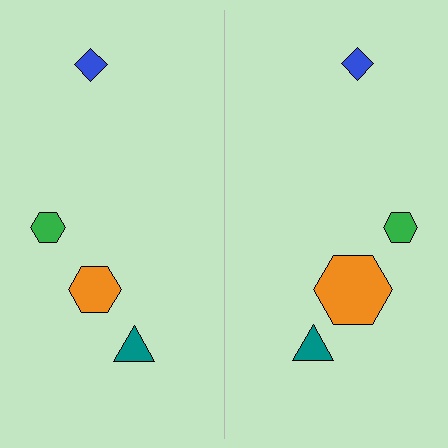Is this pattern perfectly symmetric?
No, the pattern is not perfectly symmetric. The orange hexagon on the right side has a different size than its mirror counterpart.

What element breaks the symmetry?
The orange hexagon on the right side has a different size than its mirror counterpart.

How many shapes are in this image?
There are 8 shapes in this image.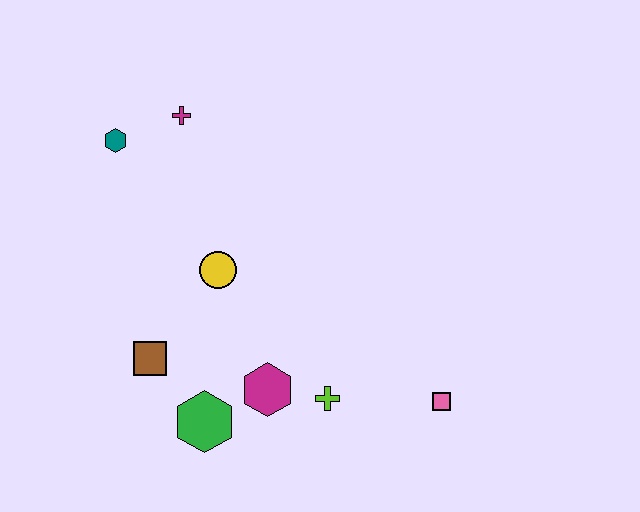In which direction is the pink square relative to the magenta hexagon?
The pink square is to the right of the magenta hexagon.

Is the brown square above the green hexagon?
Yes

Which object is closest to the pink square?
The lime cross is closest to the pink square.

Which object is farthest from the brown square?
The pink square is farthest from the brown square.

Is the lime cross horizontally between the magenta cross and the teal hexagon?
No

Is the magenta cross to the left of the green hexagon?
Yes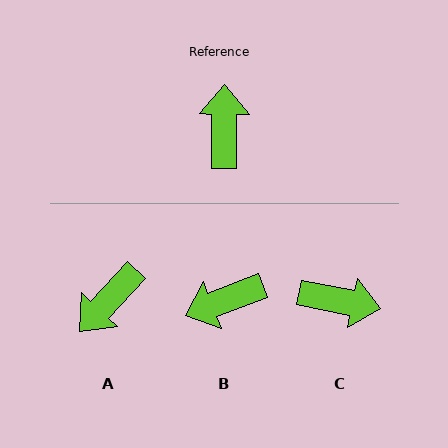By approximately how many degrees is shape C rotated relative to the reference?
Approximately 101 degrees clockwise.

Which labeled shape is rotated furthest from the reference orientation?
A, about 137 degrees away.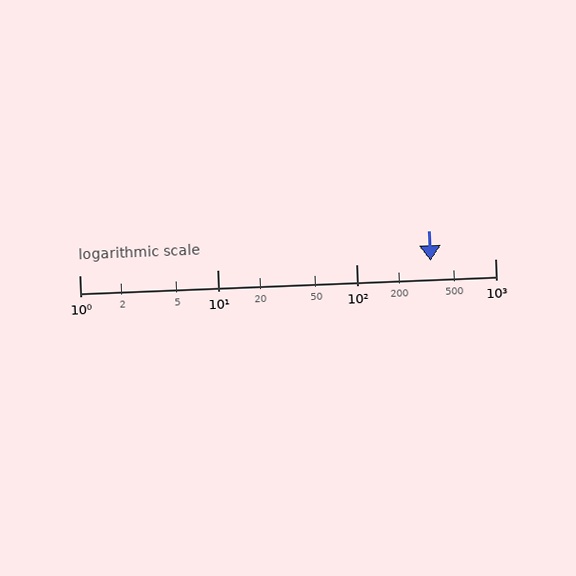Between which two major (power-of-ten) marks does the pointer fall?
The pointer is between 100 and 1000.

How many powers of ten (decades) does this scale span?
The scale spans 3 decades, from 1 to 1000.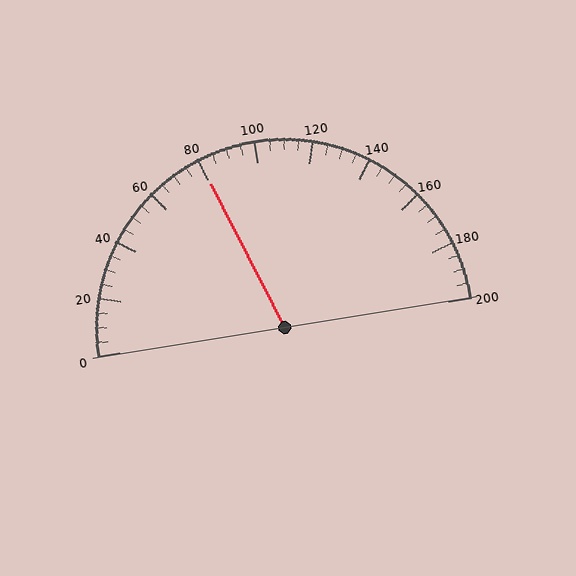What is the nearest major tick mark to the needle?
The nearest major tick mark is 80.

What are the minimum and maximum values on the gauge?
The gauge ranges from 0 to 200.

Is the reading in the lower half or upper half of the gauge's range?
The reading is in the lower half of the range (0 to 200).